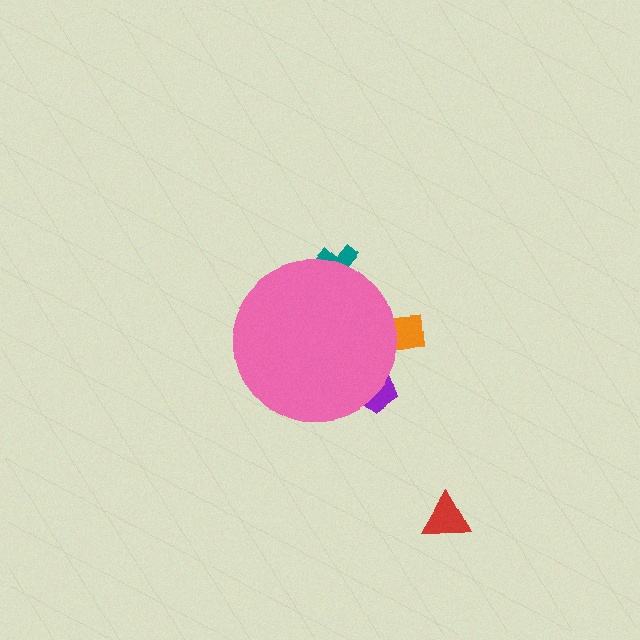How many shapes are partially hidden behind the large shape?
3 shapes are partially hidden.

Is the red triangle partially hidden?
No, the red triangle is fully visible.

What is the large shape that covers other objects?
A pink circle.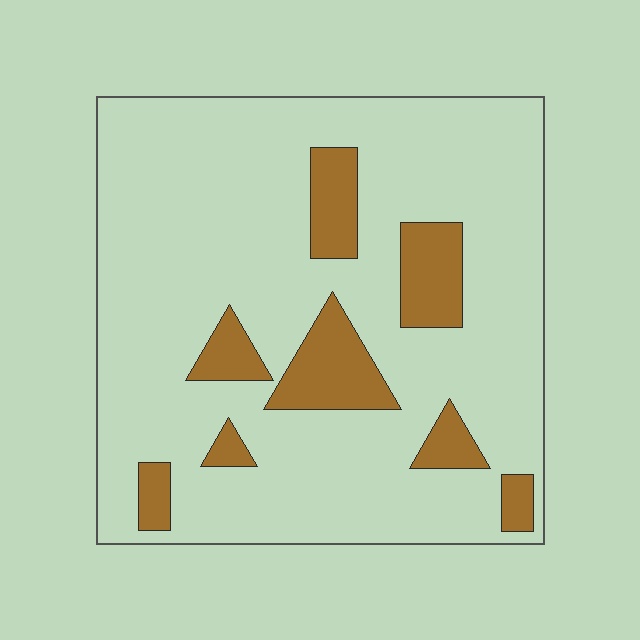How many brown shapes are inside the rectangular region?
8.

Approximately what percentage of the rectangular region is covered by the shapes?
Approximately 15%.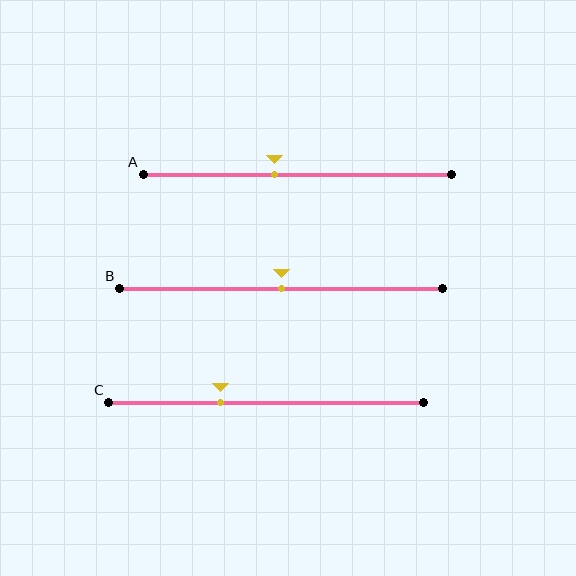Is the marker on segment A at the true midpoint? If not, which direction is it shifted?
No, the marker on segment A is shifted to the left by about 7% of the segment length.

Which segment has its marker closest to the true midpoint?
Segment B has its marker closest to the true midpoint.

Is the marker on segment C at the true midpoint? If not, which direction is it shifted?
No, the marker on segment C is shifted to the left by about 15% of the segment length.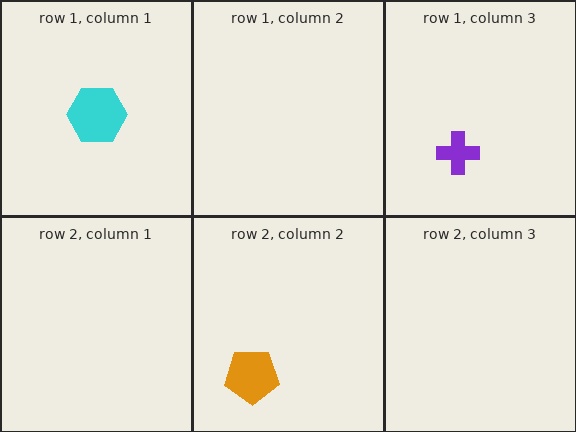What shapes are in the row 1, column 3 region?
The purple cross.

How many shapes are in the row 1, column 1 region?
1.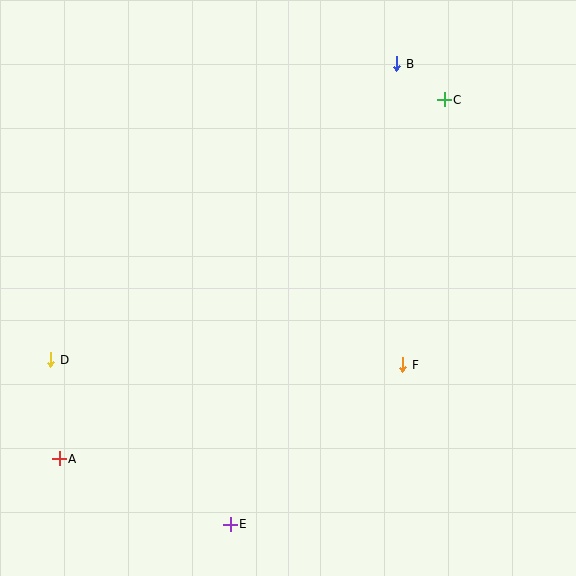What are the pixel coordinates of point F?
Point F is at (403, 365).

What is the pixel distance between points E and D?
The distance between E and D is 243 pixels.